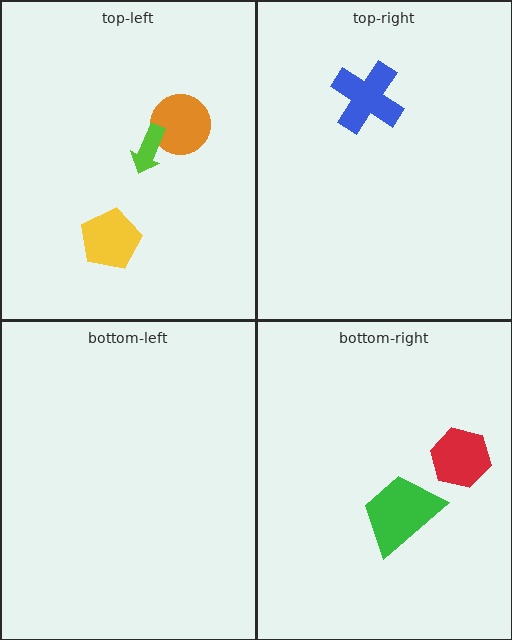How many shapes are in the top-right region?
1.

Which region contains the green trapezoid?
The bottom-right region.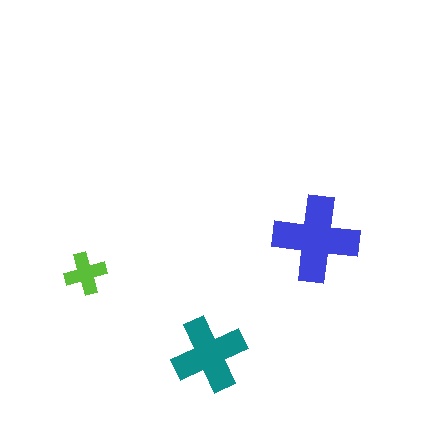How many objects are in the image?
There are 3 objects in the image.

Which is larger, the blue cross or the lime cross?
The blue one.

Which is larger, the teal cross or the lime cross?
The teal one.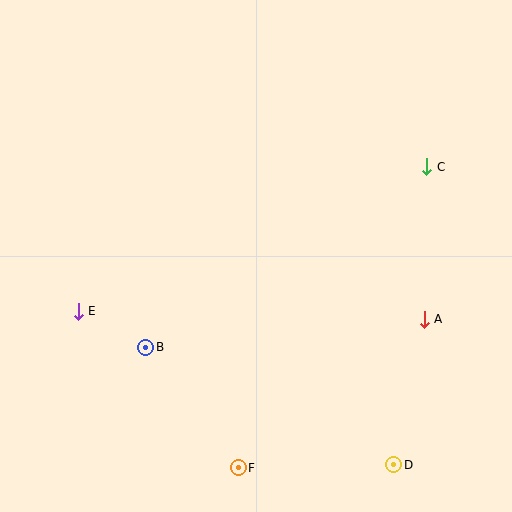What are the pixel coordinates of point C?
Point C is at (427, 167).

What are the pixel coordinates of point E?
Point E is at (78, 311).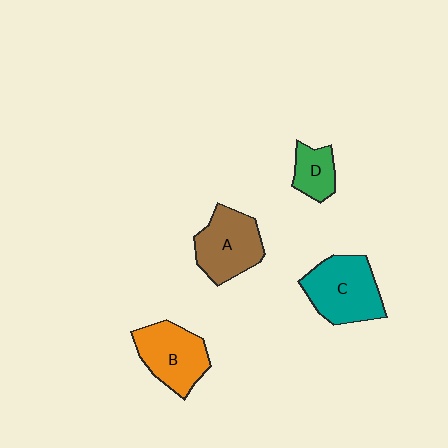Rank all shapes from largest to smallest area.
From largest to smallest: C (teal), A (brown), B (orange), D (green).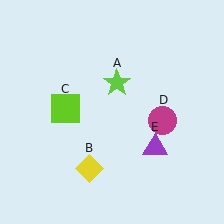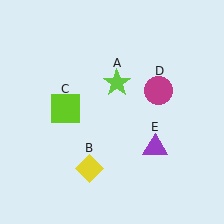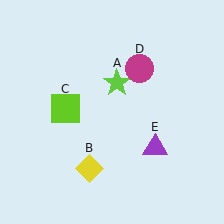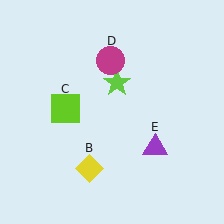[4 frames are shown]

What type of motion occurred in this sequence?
The magenta circle (object D) rotated counterclockwise around the center of the scene.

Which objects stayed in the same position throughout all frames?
Lime star (object A) and yellow diamond (object B) and lime square (object C) and purple triangle (object E) remained stationary.